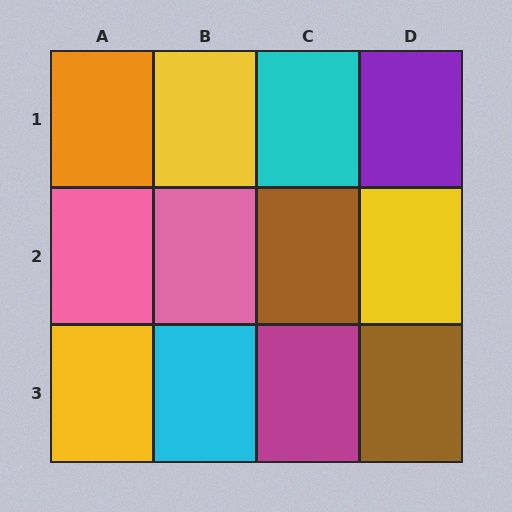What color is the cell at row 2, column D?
Yellow.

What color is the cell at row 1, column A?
Orange.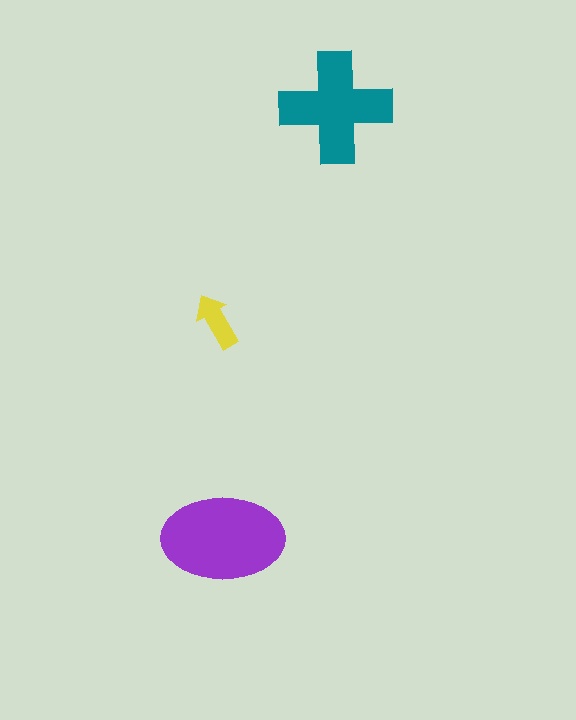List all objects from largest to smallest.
The purple ellipse, the teal cross, the yellow arrow.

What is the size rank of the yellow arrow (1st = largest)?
3rd.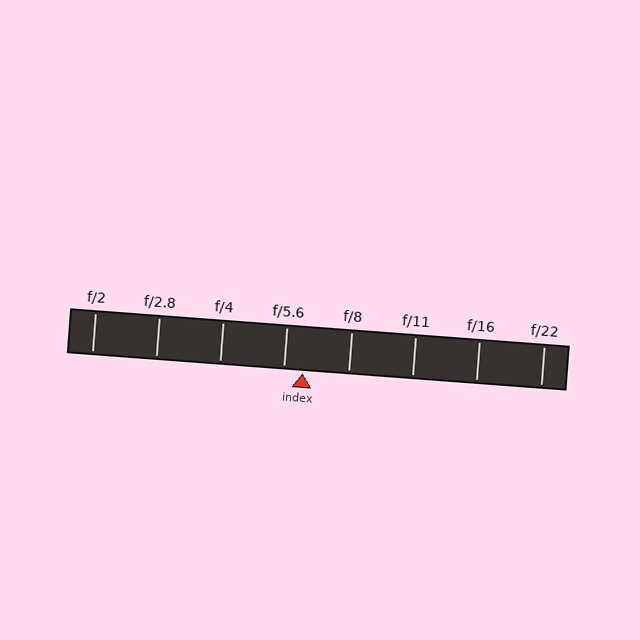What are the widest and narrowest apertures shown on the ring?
The widest aperture shown is f/2 and the narrowest is f/22.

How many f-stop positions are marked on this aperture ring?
There are 8 f-stop positions marked.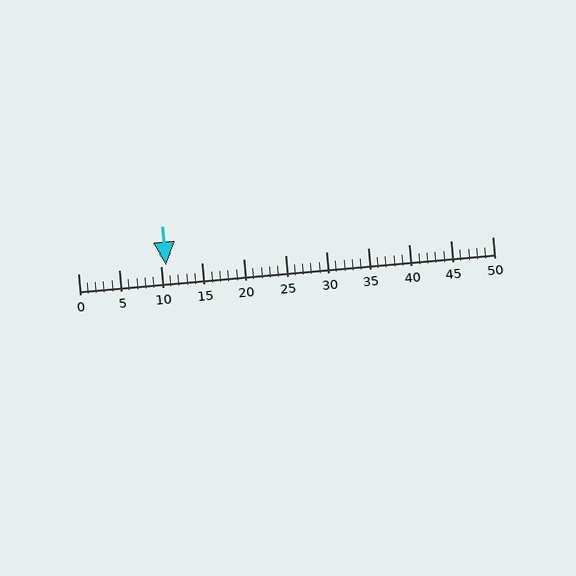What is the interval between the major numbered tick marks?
The major tick marks are spaced 5 units apart.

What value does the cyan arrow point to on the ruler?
The cyan arrow points to approximately 11.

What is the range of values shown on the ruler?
The ruler shows values from 0 to 50.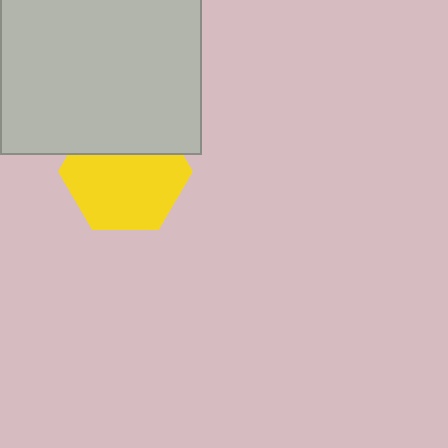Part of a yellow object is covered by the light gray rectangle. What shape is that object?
It is a hexagon.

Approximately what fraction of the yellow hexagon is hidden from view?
Roughly 33% of the yellow hexagon is hidden behind the light gray rectangle.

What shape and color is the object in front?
The object in front is a light gray rectangle.